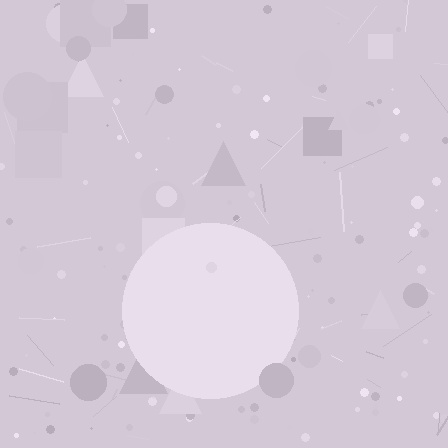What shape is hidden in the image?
A circle is hidden in the image.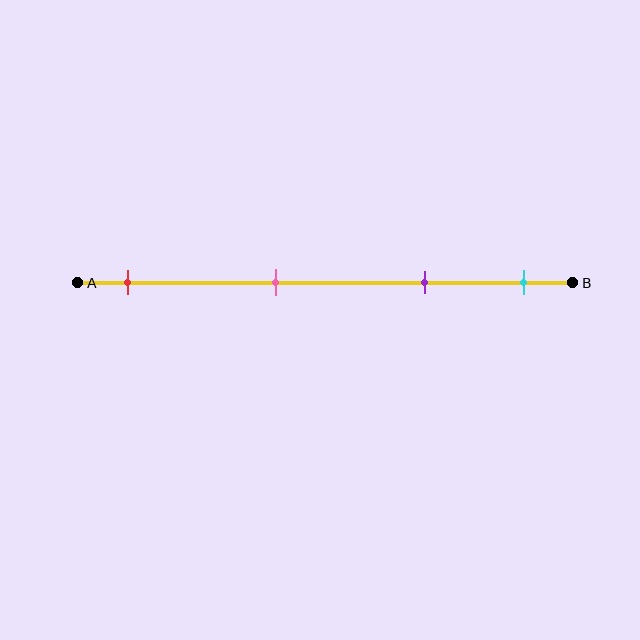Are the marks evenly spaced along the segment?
No, the marks are not evenly spaced.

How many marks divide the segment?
There are 4 marks dividing the segment.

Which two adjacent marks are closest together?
The purple and cyan marks are the closest adjacent pair.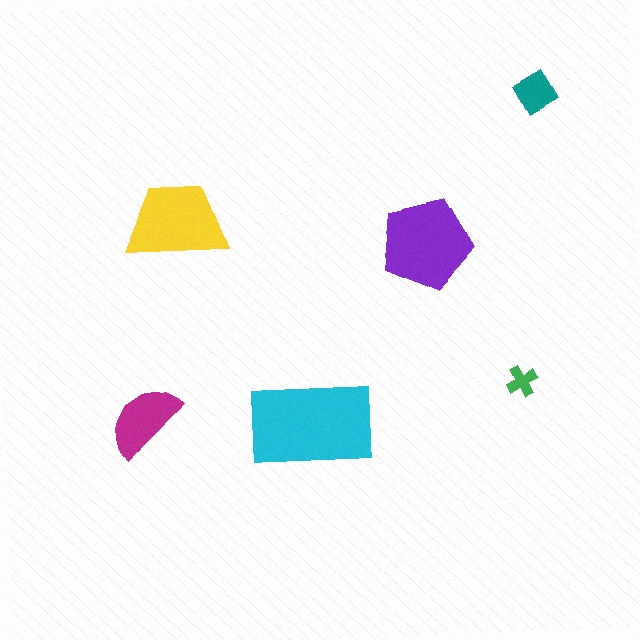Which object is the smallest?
The green cross.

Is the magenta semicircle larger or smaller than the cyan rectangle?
Smaller.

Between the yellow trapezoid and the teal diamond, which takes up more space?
The yellow trapezoid.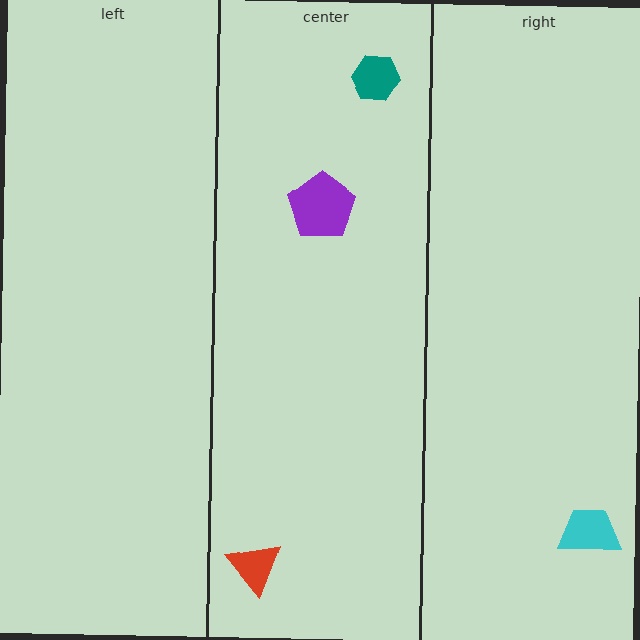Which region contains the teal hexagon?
The center region.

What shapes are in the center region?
The teal hexagon, the purple pentagon, the red triangle.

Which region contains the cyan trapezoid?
The right region.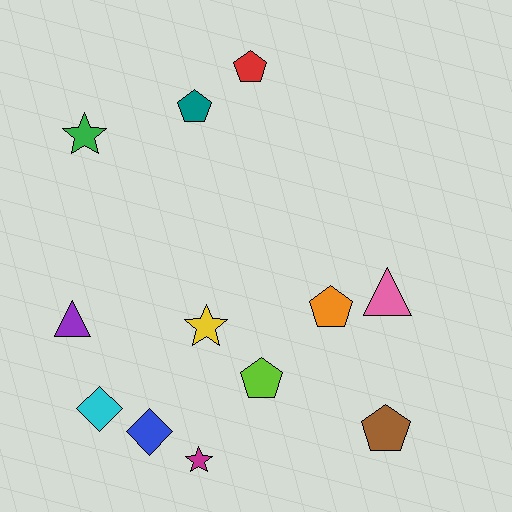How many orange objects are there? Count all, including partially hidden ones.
There is 1 orange object.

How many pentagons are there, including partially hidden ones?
There are 5 pentagons.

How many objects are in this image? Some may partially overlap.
There are 12 objects.